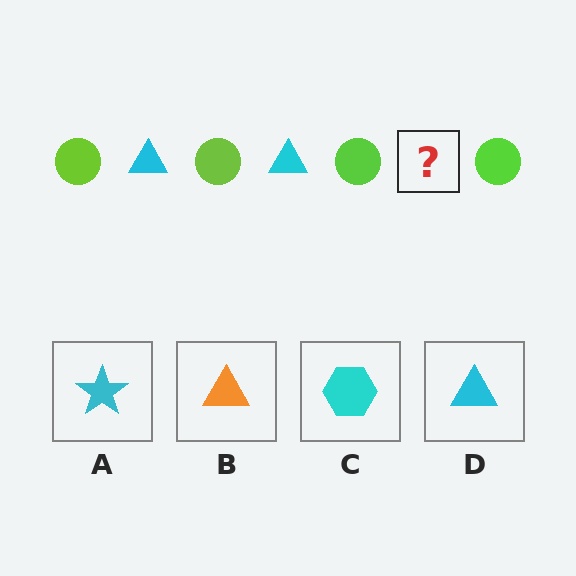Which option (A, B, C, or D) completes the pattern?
D.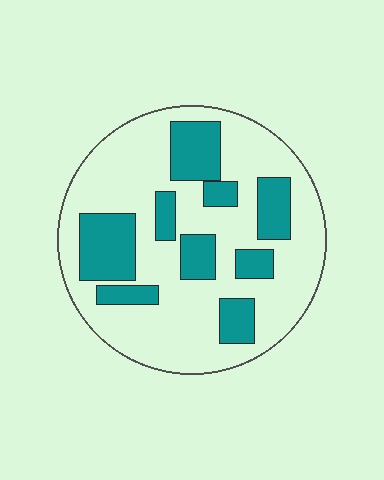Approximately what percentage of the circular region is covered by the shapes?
Approximately 30%.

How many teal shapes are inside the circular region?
9.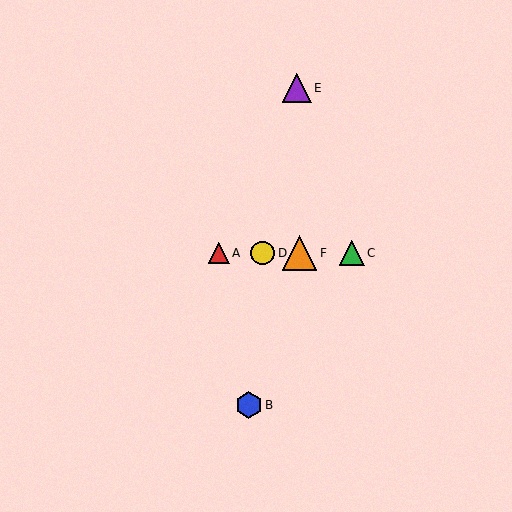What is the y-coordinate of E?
Object E is at y≈88.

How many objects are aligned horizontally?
4 objects (A, C, D, F) are aligned horizontally.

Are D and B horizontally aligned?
No, D is at y≈253 and B is at y≈405.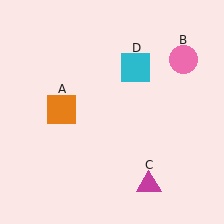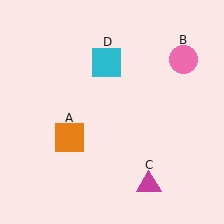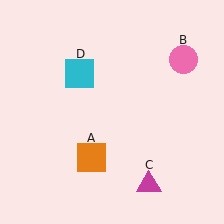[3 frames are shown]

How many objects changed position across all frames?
2 objects changed position: orange square (object A), cyan square (object D).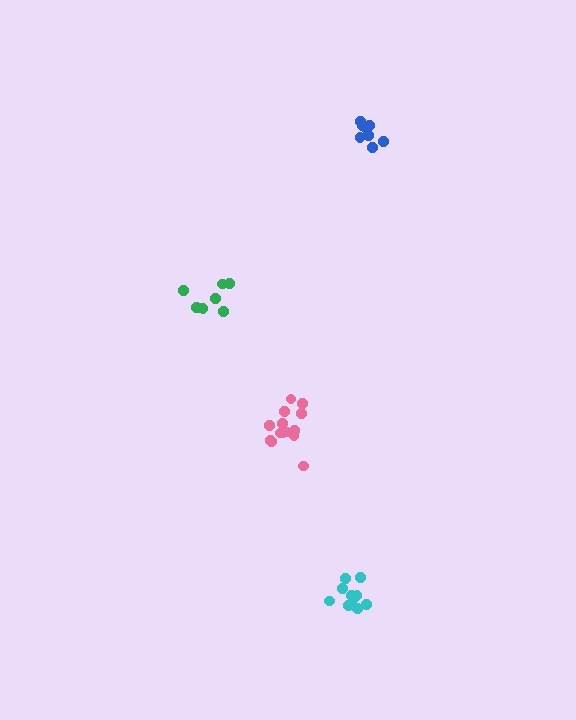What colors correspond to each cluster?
The clusters are colored: blue, green, pink, cyan.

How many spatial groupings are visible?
There are 4 spatial groupings.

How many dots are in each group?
Group 1: 8 dots, Group 2: 8 dots, Group 3: 14 dots, Group 4: 10 dots (40 total).